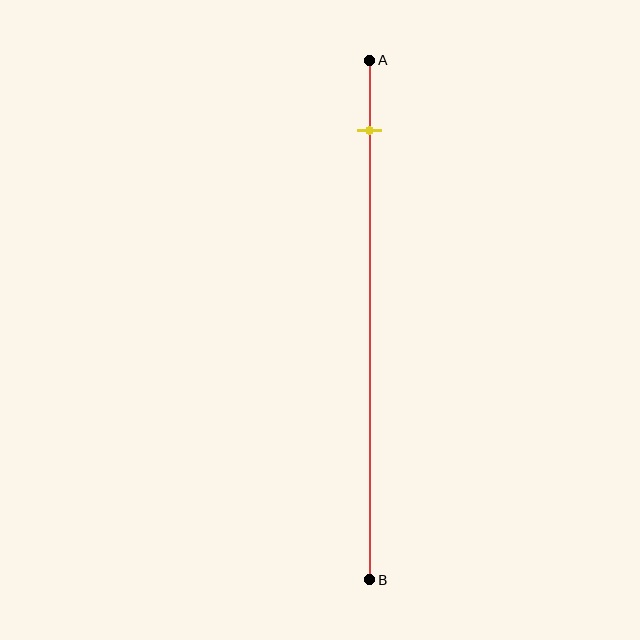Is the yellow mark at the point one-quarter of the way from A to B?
No, the mark is at about 15% from A, not at the 25% one-quarter point.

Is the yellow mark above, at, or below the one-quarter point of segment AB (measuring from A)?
The yellow mark is above the one-quarter point of segment AB.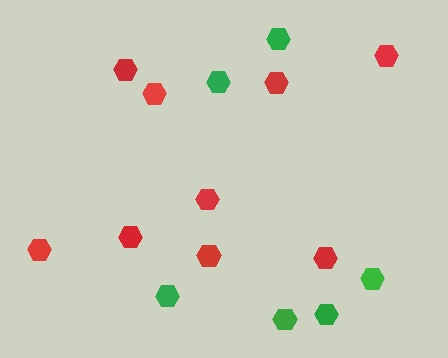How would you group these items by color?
There are 2 groups: one group of green hexagons (6) and one group of red hexagons (9).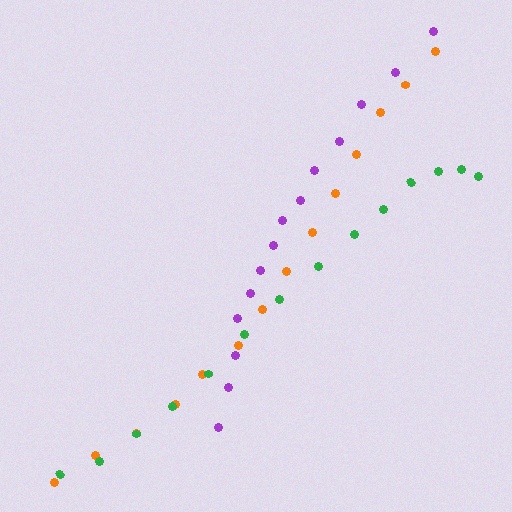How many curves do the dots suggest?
There are 3 distinct paths.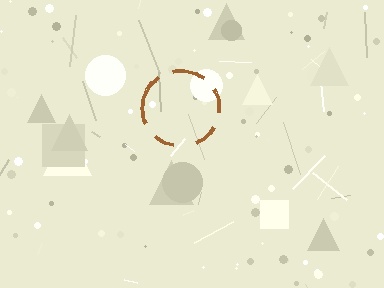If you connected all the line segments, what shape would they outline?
They would outline a circle.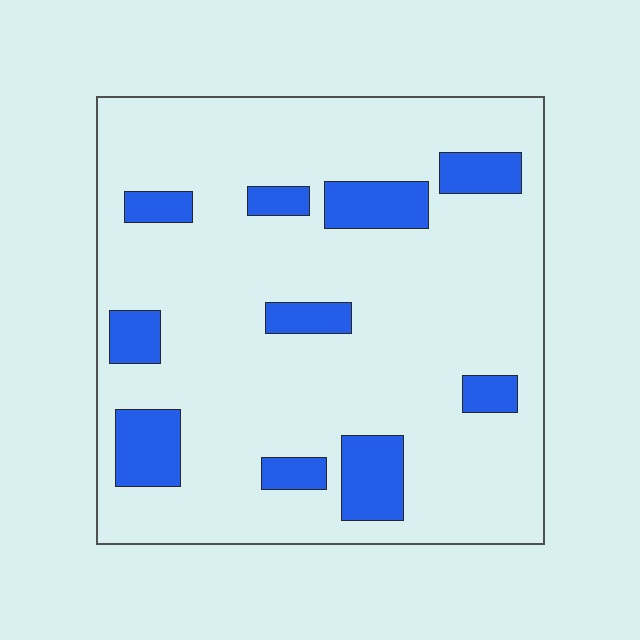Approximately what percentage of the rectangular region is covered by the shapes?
Approximately 15%.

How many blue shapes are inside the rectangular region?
10.